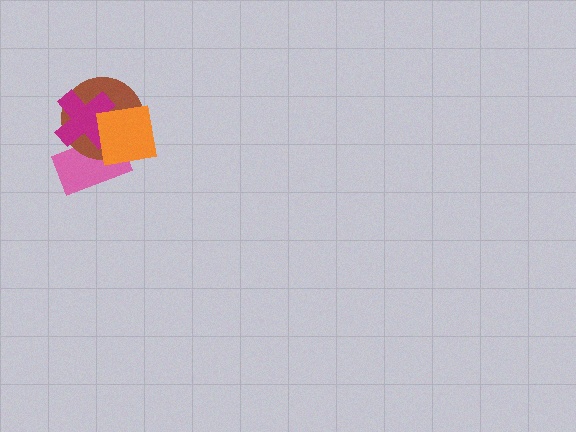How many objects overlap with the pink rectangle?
3 objects overlap with the pink rectangle.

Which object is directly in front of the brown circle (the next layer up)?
The magenta cross is directly in front of the brown circle.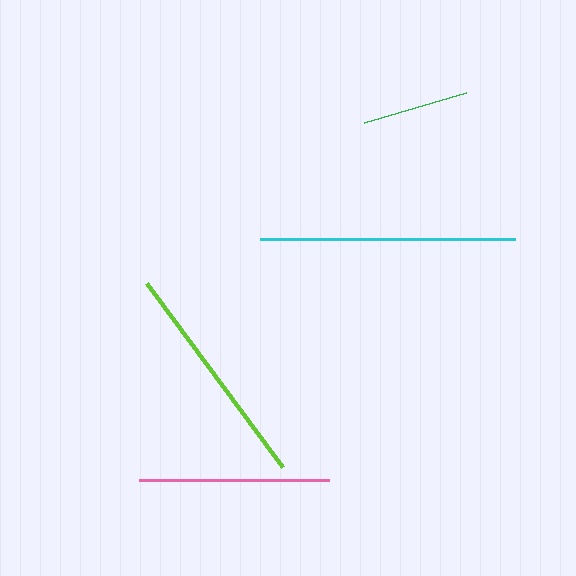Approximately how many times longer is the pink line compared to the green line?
The pink line is approximately 1.8 times the length of the green line.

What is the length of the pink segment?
The pink segment is approximately 190 pixels long.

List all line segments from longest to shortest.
From longest to shortest: cyan, lime, pink, green.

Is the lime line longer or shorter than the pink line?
The lime line is longer than the pink line.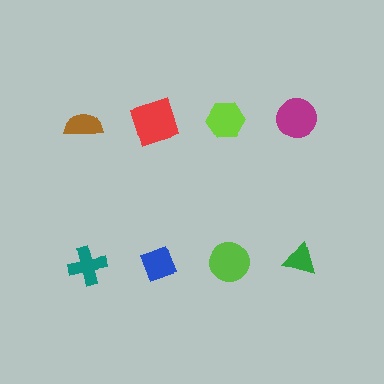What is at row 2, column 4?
A green triangle.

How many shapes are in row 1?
4 shapes.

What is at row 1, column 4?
A magenta circle.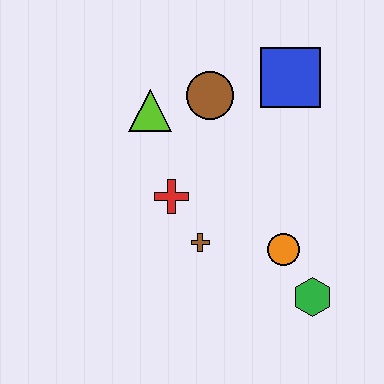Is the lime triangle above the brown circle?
No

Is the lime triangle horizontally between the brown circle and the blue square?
No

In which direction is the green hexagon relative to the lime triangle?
The green hexagon is below the lime triangle.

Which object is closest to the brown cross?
The red cross is closest to the brown cross.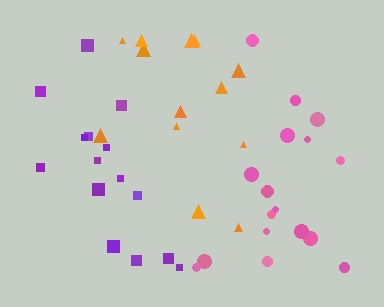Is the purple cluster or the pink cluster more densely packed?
Pink.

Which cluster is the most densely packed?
Pink.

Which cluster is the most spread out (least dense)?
Orange.